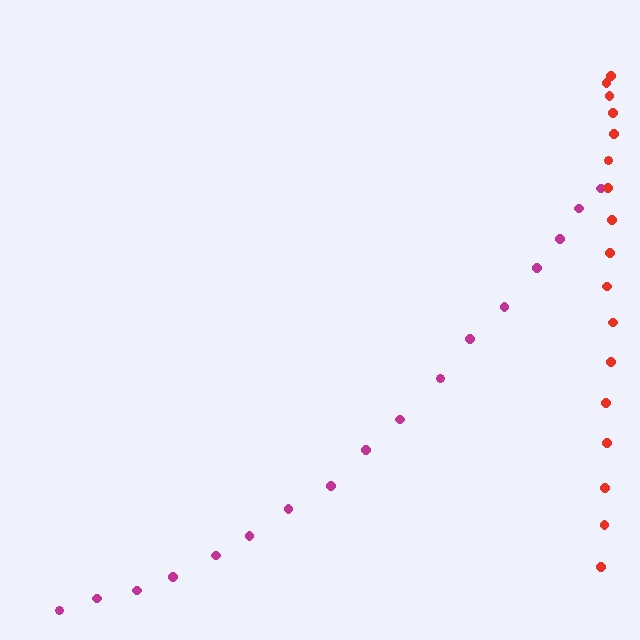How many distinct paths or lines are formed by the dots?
There are 2 distinct paths.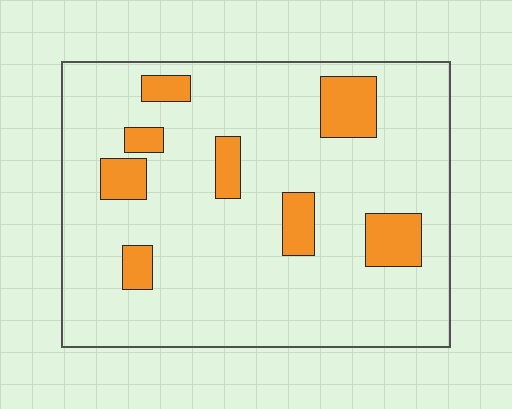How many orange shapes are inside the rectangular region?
8.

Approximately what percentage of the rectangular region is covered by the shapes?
Approximately 15%.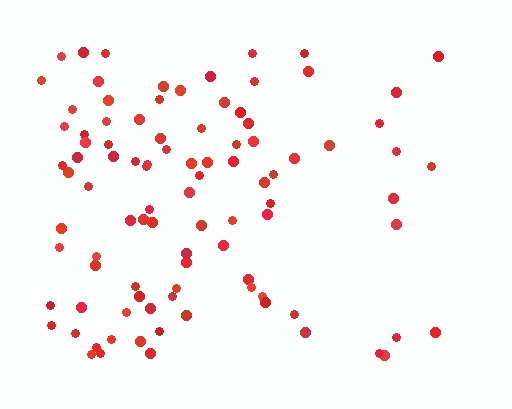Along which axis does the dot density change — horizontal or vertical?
Horizontal.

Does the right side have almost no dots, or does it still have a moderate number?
Still a moderate number, just noticeably fewer than the left.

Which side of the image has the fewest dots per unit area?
The right.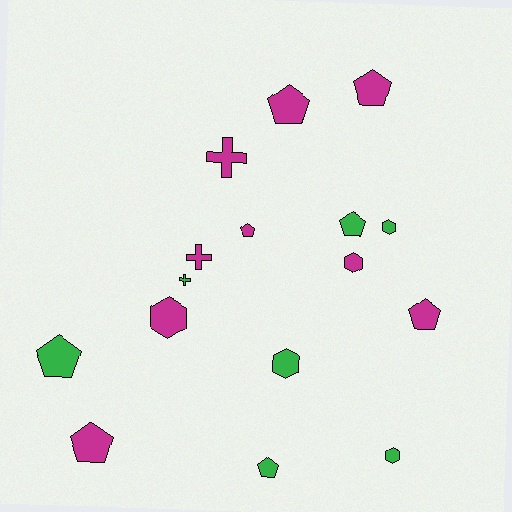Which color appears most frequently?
Magenta, with 9 objects.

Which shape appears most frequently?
Pentagon, with 8 objects.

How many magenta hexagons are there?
There are 2 magenta hexagons.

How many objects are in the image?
There are 16 objects.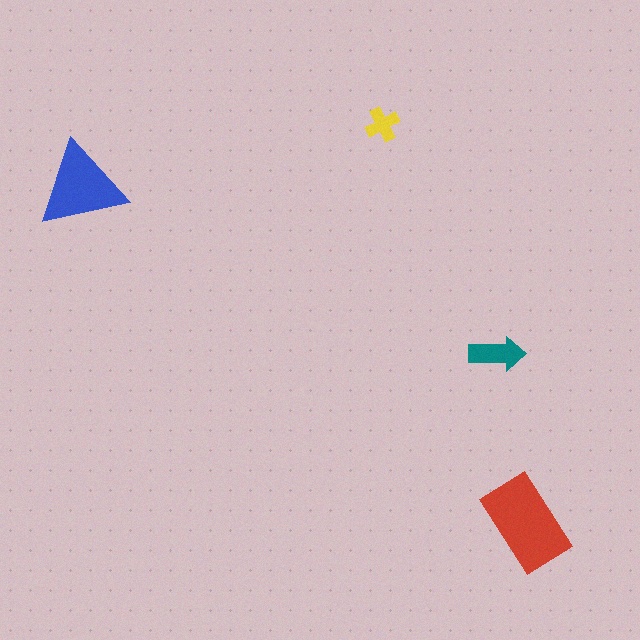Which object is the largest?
The red rectangle.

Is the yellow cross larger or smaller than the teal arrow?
Smaller.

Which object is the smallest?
The yellow cross.